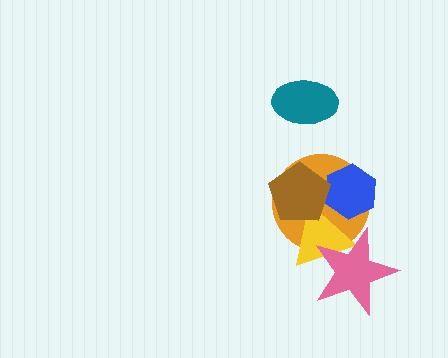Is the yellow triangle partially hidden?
Yes, it is partially covered by another shape.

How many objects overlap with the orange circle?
4 objects overlap with the orange circle.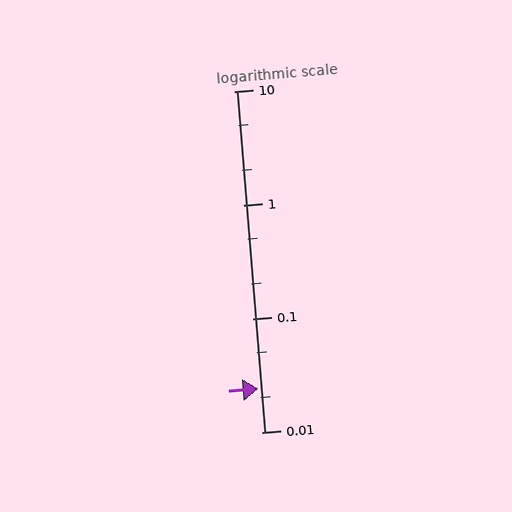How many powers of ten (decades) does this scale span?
The scale spans 3 decades, from 0.01 to 10.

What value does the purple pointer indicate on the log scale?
The pointer indicates approximately 0.024.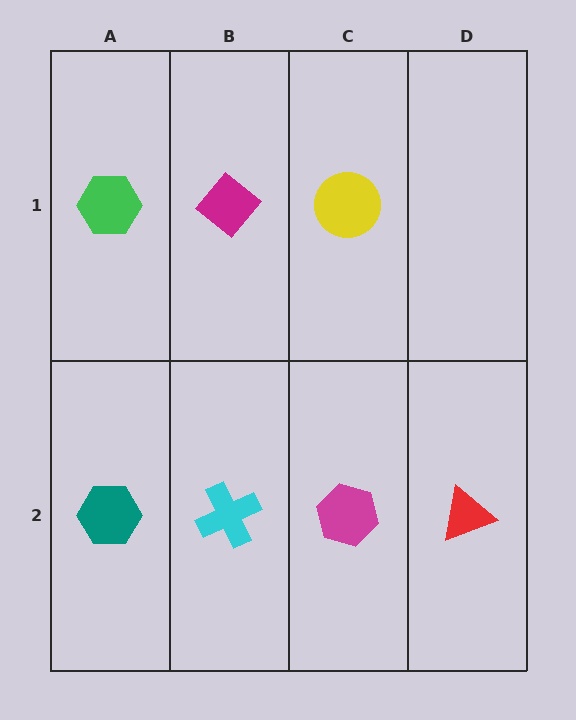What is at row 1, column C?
A yellow circle.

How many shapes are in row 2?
4 shapes.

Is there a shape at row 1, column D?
No, that cell is empty.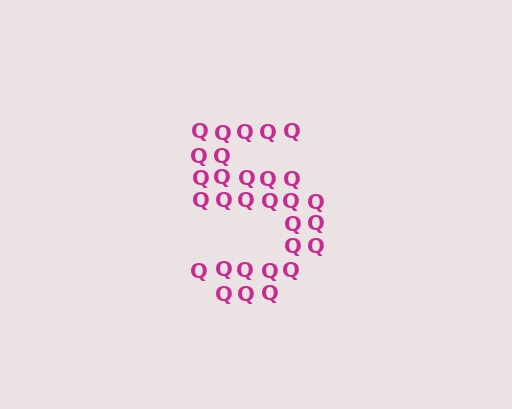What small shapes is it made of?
It is made of small letter Q's.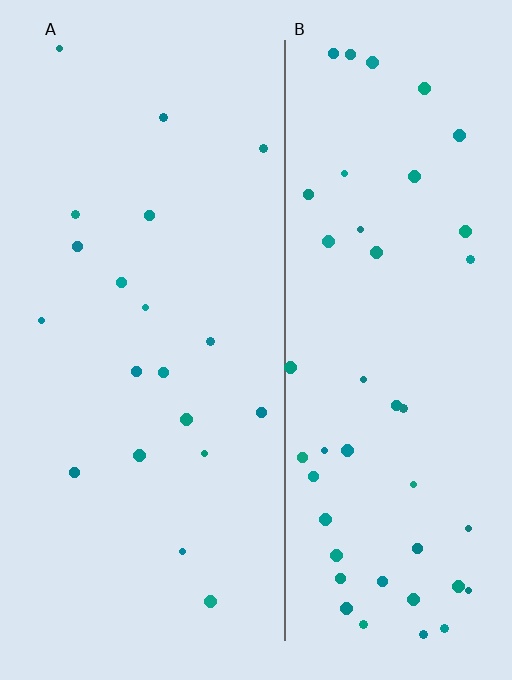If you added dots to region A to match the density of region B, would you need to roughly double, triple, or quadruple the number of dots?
Approximately double.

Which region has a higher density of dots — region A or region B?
B (the right).